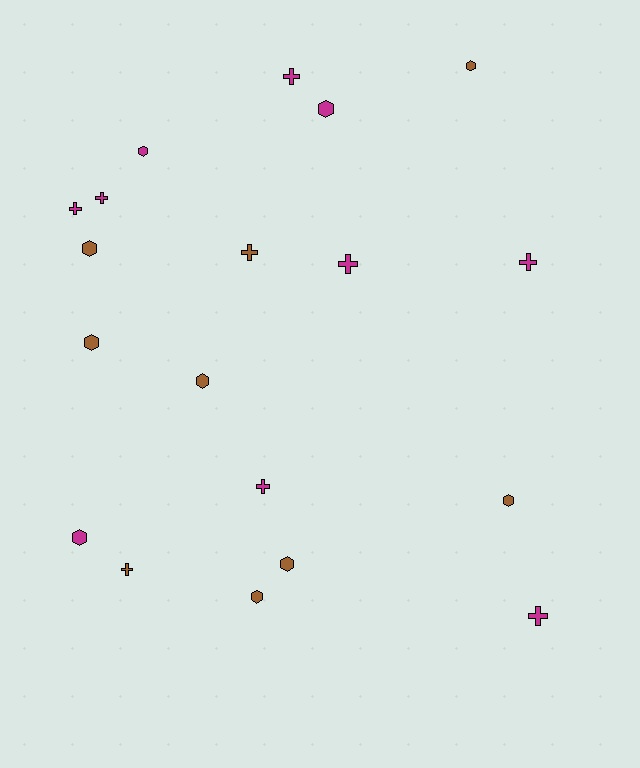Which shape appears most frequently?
Hexagon, with 10 objects.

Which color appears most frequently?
Magenta, with 10 objects.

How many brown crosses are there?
There are 2 brown crosses.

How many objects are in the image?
There are 19 objects.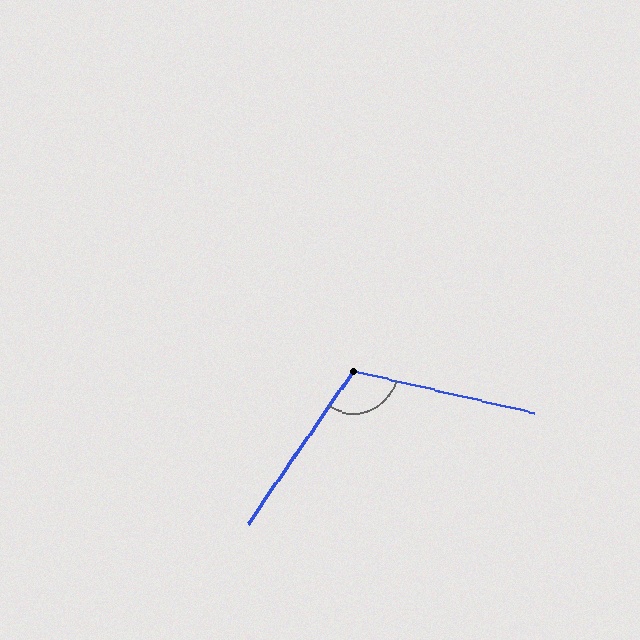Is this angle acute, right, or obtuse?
It is obtuse.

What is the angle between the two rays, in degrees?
Approximately 112 degrees.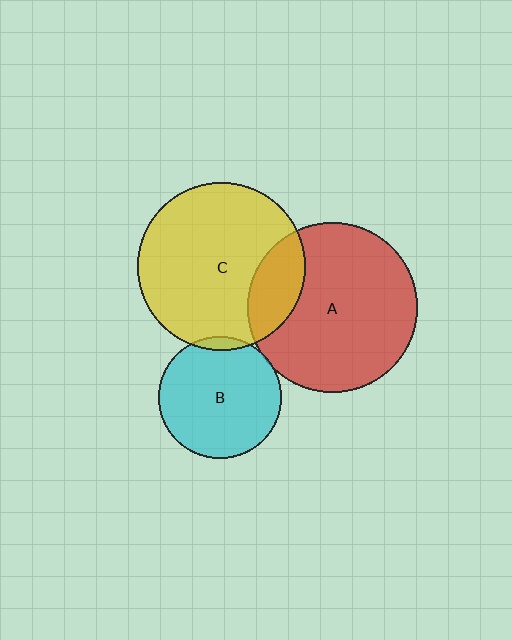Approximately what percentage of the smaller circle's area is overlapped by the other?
Approximately 20%.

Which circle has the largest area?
Circle A (red).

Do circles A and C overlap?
Yes.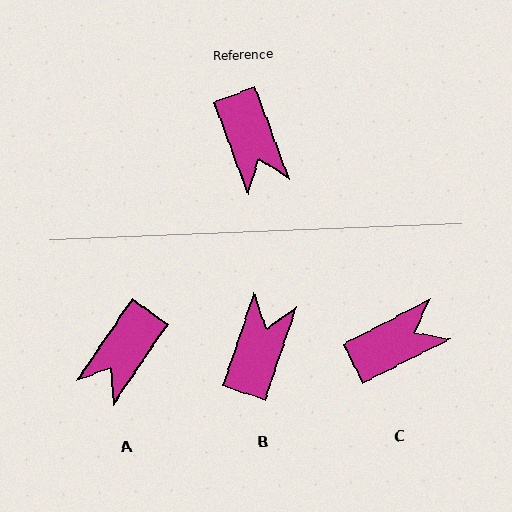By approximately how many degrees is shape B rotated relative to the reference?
Approximately 141 degrees counter-clockwise.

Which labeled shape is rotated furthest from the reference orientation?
B, about 141 degrees away.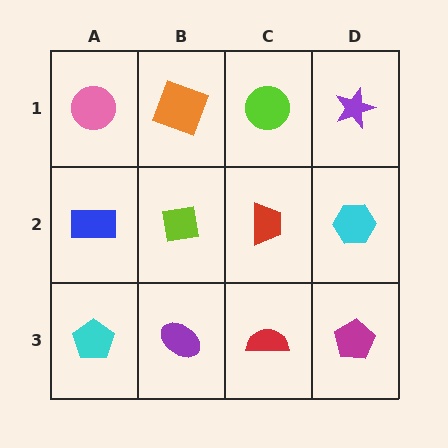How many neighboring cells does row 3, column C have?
3.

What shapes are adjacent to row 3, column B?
A lime square (row 2, column B), a cyan pentagon (row 3, column A), a red semicircle (row 3, column C).